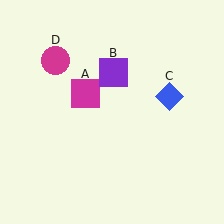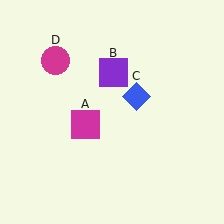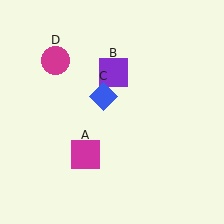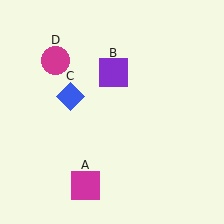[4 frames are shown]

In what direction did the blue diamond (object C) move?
The blue diamond (object C) moved left.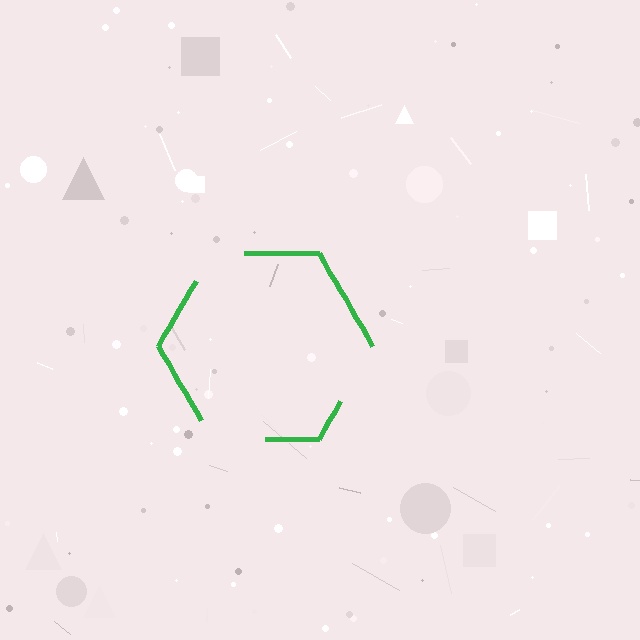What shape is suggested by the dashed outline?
The dashed outline suggests a hexagon.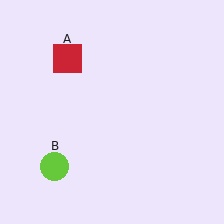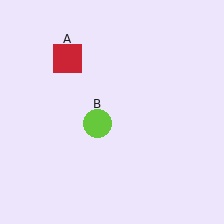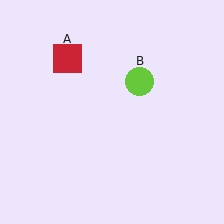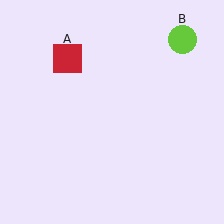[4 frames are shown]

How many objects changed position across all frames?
1 object changed position: lime circle (object B).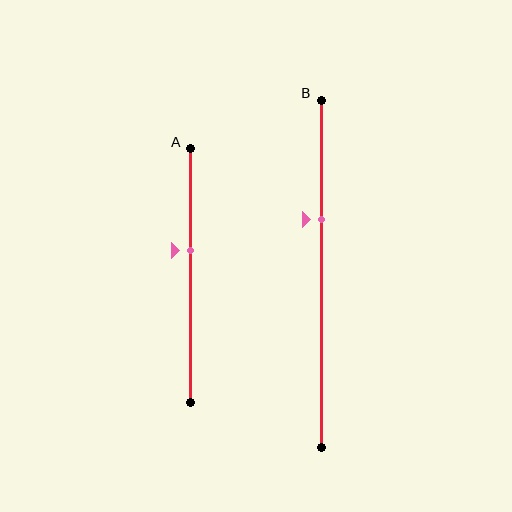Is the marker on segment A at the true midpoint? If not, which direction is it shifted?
No, the marker on segment A is shifted upward by about 10% of the segment length.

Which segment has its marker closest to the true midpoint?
Segment A has its marker closest to the true midpoint.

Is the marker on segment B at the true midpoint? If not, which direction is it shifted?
No, the marker on segment B is shifted upward by about 16% of the segment length.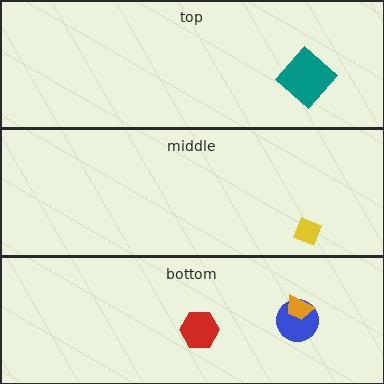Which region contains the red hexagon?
The bottom region.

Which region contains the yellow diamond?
The middle region.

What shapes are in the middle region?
The yellow diamond.